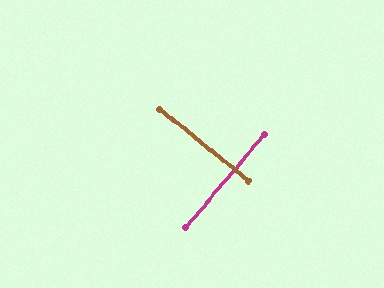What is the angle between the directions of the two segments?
Approximately 89 degrees.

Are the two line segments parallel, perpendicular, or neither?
Perpendicular — they meet at approximately 89°.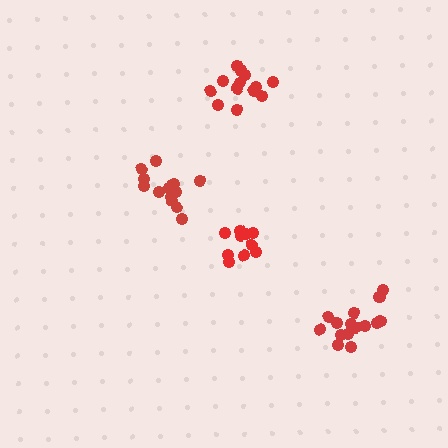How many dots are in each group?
Group 1: 10 dots, Group 2: 13 dots, Group 3: 14 dots, Group 4: 15 dots (52 total).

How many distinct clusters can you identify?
There are 4 distinct clusters.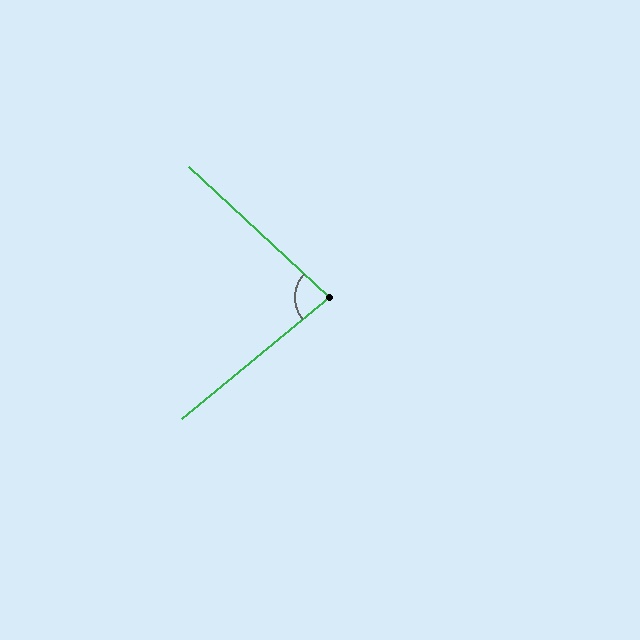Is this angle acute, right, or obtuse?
It is acute.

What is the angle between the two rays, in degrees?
Approximately 82 degrees.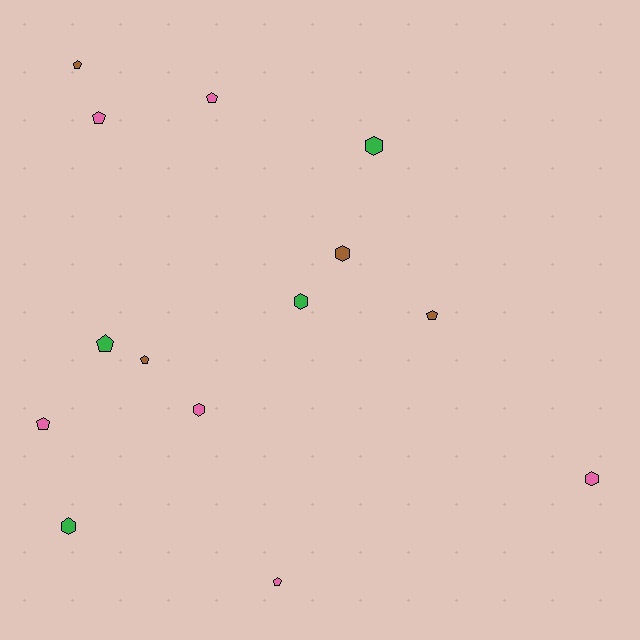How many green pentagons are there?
There is 1 green pentagon.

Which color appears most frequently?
Pink, with 6 objects.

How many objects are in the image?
There are 14 objects.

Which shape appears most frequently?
Pentagon, with 8 objects.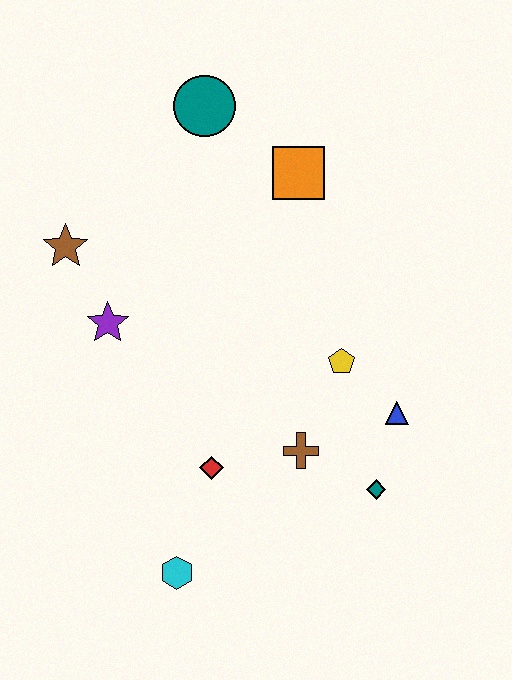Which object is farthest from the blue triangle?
The brown star is farthest from the blue triangle.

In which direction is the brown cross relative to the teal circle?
The brown cross is below the teal circle.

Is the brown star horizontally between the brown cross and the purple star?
No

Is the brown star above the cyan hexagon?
Yes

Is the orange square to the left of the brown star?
No